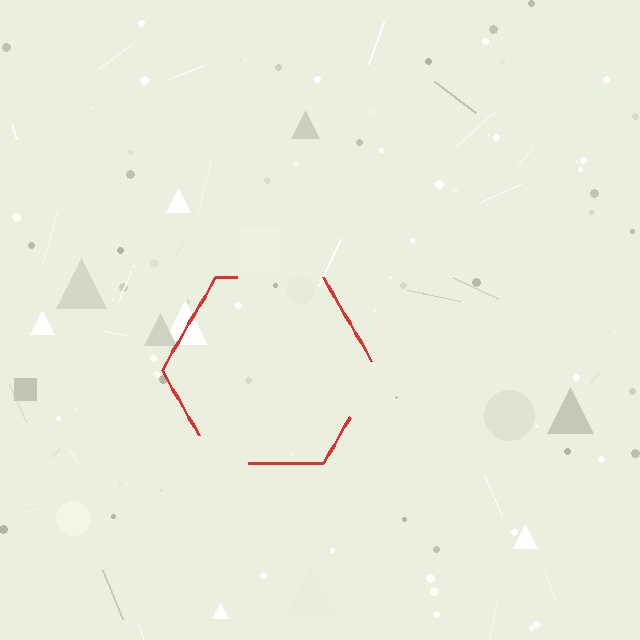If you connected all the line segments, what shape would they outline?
They would outline a hexagon.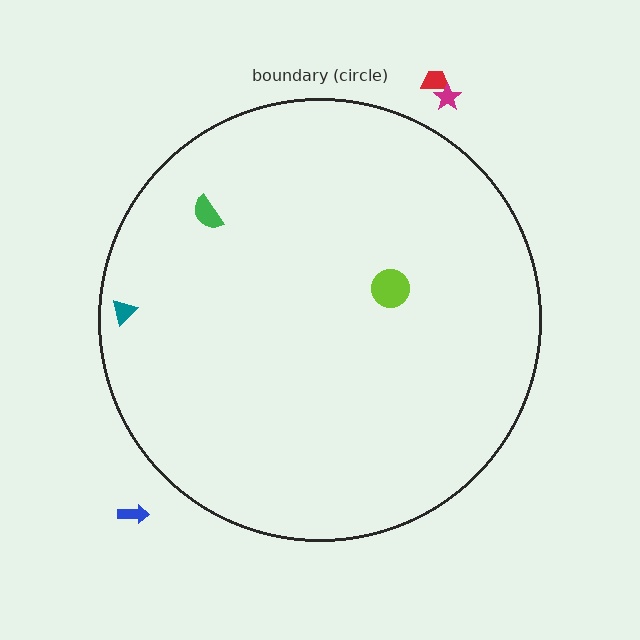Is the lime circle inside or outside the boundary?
Inside.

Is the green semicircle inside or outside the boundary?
Inside.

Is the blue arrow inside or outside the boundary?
Outside.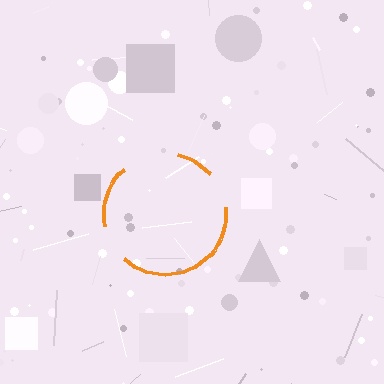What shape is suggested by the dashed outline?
The dashed outline suggests a circle.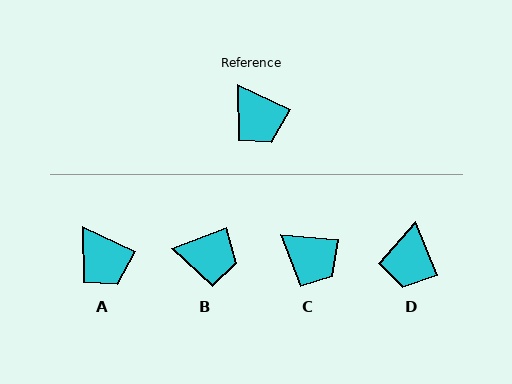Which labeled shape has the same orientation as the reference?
A.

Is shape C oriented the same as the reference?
No, it is off by about 20 degrees.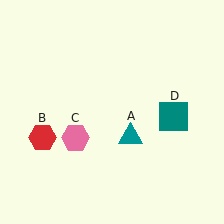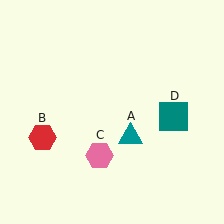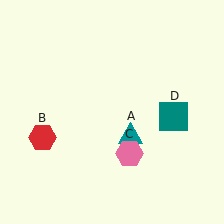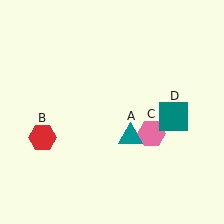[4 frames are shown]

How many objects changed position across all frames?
1 object changed position: pink hexagon (object C).